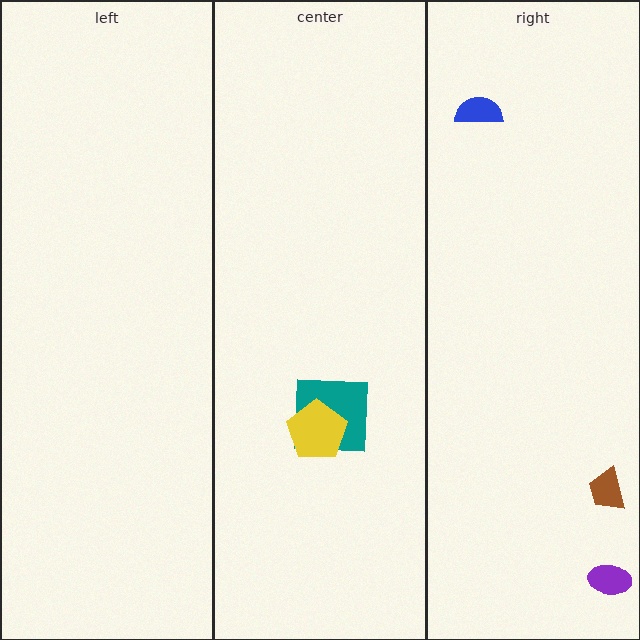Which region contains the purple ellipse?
The right region.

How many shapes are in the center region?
2.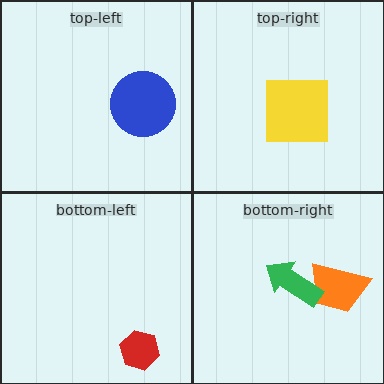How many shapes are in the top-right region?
1.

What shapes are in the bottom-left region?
The red hexagon.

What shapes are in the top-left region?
The blue circle.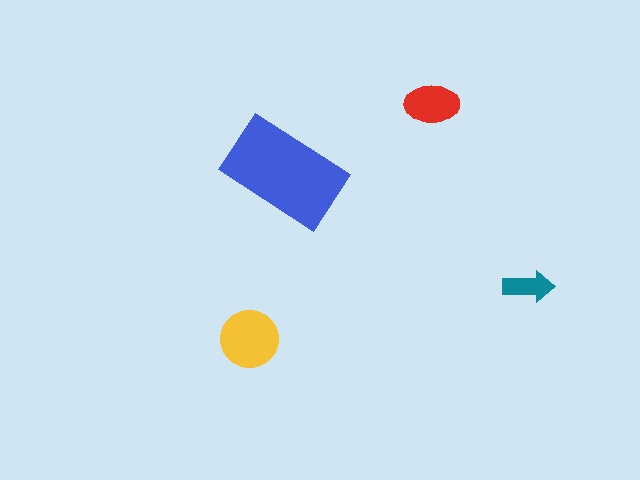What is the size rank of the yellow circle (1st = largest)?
2nd.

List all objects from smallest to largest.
The teal arrow, the red ellipse, the yellow circle, the blue rectangle.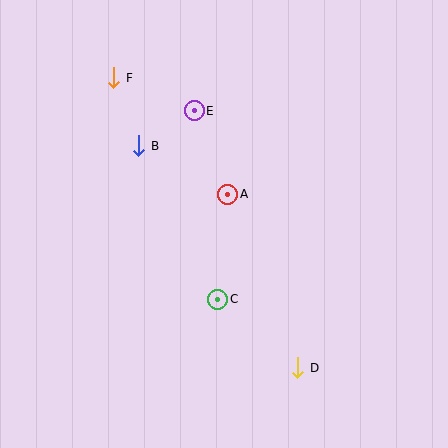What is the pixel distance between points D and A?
The distance between D and A is 187 pixels.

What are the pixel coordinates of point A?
Point A is at (228, 194).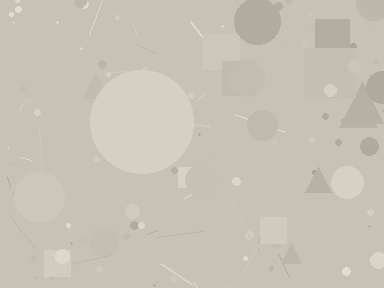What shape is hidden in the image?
A circle is hidden in the image.